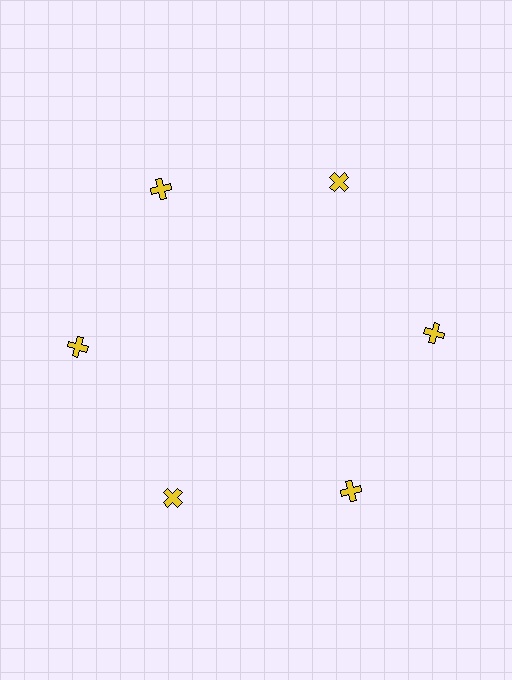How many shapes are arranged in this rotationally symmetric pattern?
There are 6 shapes, arranged in 6 groups of 1.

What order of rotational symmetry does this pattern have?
This pattern has 6-fold rotational symmetry.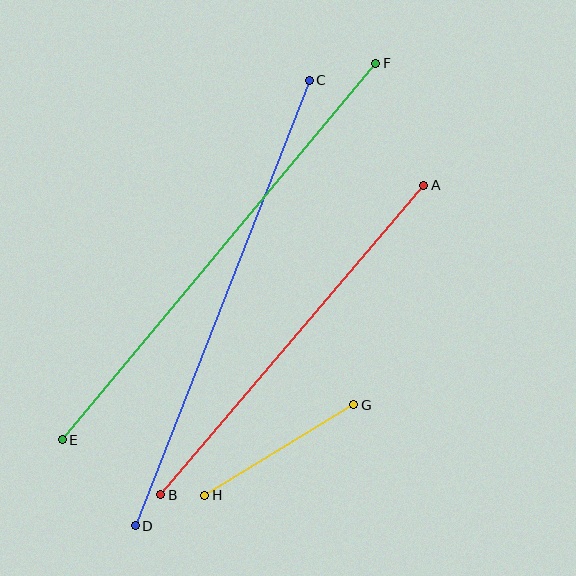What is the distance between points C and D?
The distance is approximately 478 pixels.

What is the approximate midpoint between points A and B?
The midpoint is at approximately (292, 340) pixels.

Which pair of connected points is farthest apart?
Points E and F are farthest apart.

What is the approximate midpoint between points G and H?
The midpoint is at approximately (279, 450) pixels.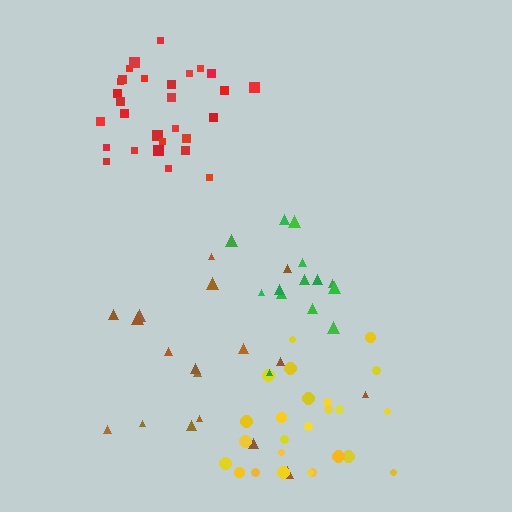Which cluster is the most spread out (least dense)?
Brown.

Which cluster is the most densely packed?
Red.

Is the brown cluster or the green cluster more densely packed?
Green.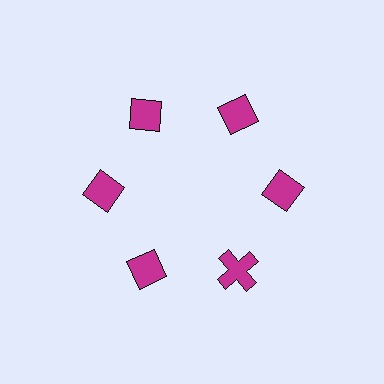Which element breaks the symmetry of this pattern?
The magenta cross at roughly the 5 o'clock position breaks the symmetry. All other shapes are magenta diamonds.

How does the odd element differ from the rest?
It has a different shape: cross instead of diamond.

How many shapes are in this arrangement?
There are 6 shapes arranged in a ring pattern.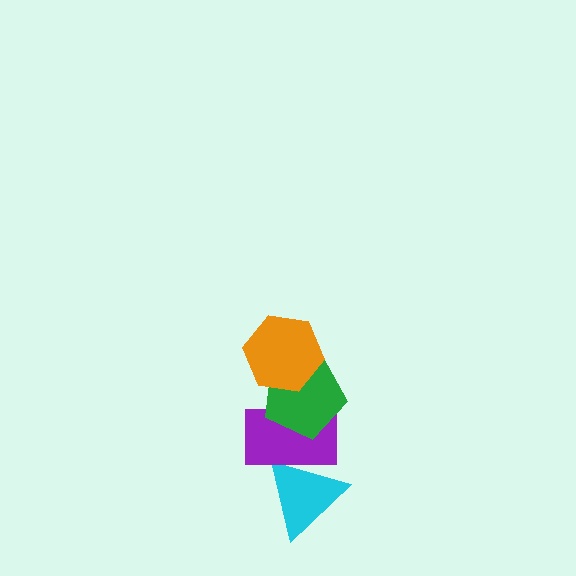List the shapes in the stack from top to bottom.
From top to bottom: the orange hexagon, the green pentagon, the purple rectangle, the cyan triangle.